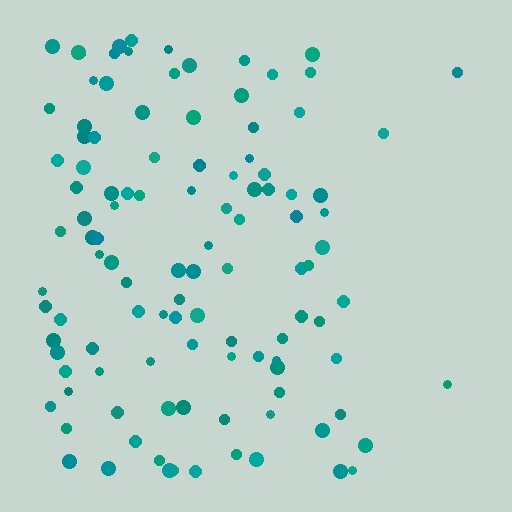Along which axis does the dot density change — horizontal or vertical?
Horizontal.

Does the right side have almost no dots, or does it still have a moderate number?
Still a moderate number, just noticeably fewer than the left.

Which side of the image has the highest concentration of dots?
The left.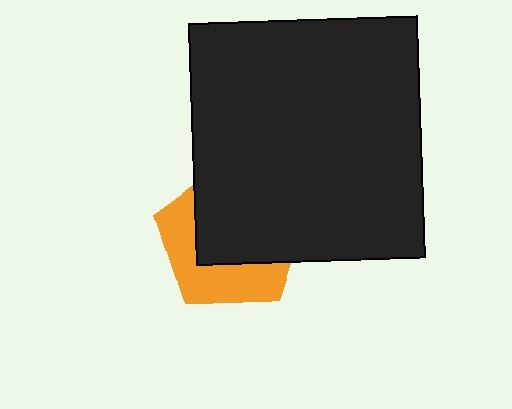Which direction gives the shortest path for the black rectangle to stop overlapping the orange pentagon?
Moving toward the upper-right gives the shortest separation.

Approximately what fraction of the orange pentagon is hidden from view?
Roughly 59% of the orange pentagon is hidden behind the black rectangle.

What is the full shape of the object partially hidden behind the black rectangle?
The partially hidden object is an orange pentagon.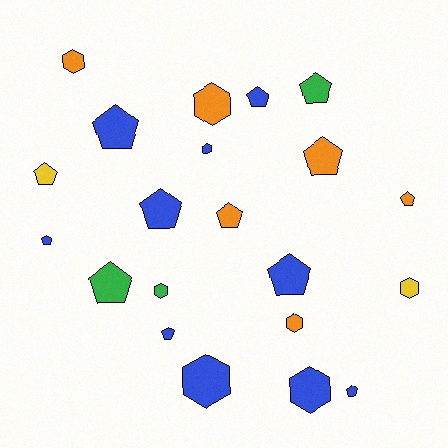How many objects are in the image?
There are 21 objects.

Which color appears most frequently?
Blue, with 10 objects.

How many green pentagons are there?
There are 2 green pentagons.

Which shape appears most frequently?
Pentagon, with 13 objects.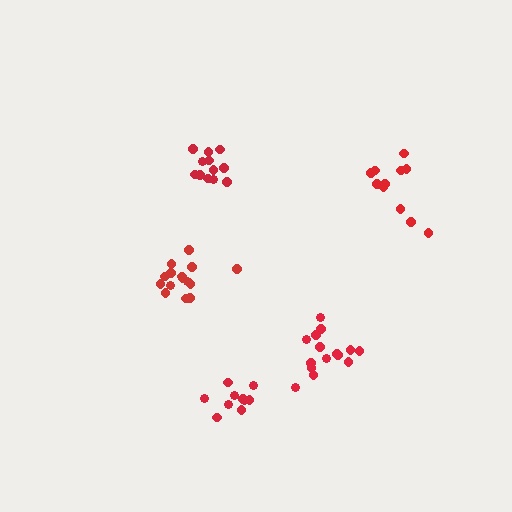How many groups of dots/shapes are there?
There are 5 groups.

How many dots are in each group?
Group 1: 15 dots, Group 2: 12 dots, Group 3: 15 dots, Group 4: 11 dots, Group 5: 10 dots (63 total).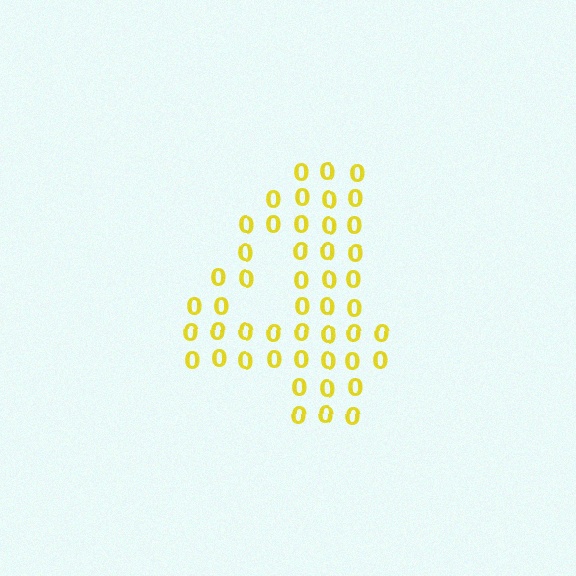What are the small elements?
The small elements are digit 0's.